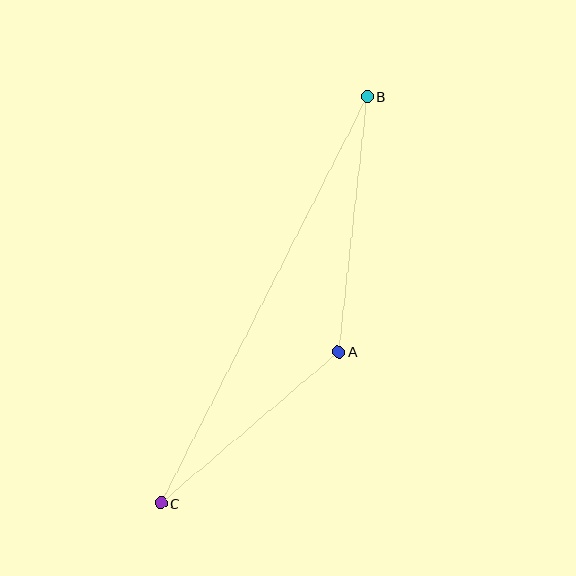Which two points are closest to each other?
Points A and C are closest to each other.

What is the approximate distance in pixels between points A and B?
The distance between A and B is approximately 257 pixels.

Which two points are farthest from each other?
Points B and C are farthest from each other.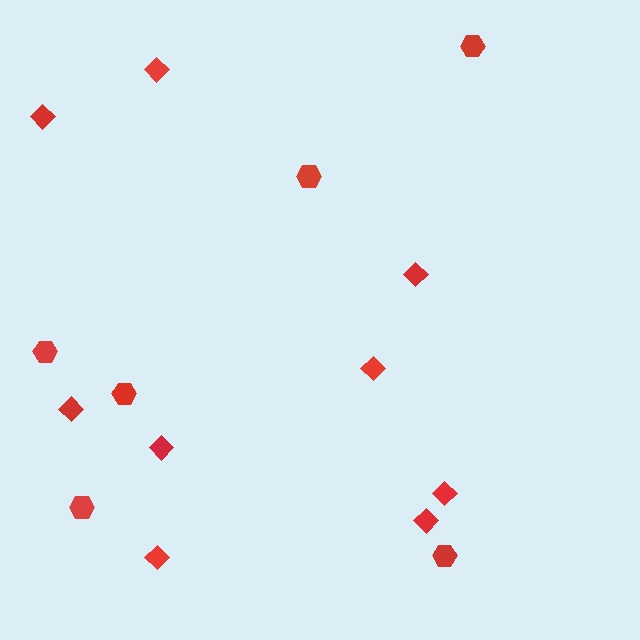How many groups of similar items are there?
There are 2 groups: one group of diamonds (9) and one group of hexagons (6).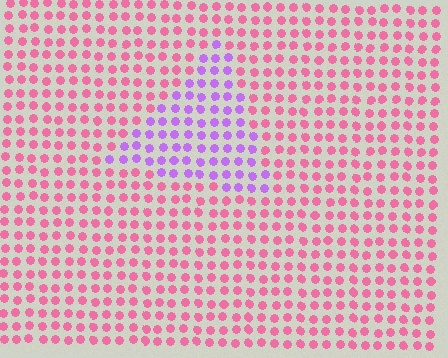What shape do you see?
I see a triangle.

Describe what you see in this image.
The image is filled with small pink elements in a uniform arrangement. A triangle-shaped region is visible where the elements are tinted to a slightly different hue, forming a subtle color boundary.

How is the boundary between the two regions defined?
The boundary is defined purely by a slight shift in hue (about 56 degrees). Spacing, size, and orientation are identical on both sides.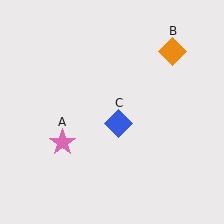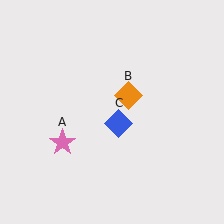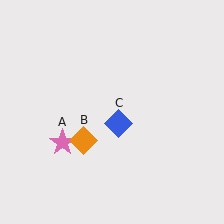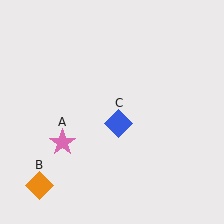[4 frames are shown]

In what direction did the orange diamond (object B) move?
The orange diamond (object B) moved down and to the left.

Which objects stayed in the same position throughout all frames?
Pink star (object A) and blue diamond (object C) remained stationary.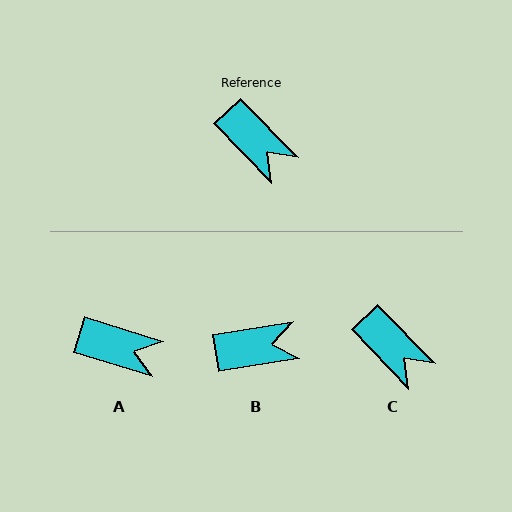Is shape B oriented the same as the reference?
No, it is off by about 55 degrees.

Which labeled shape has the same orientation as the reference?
C.